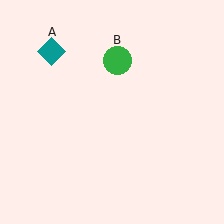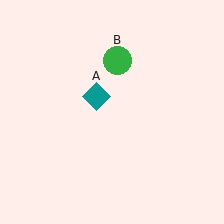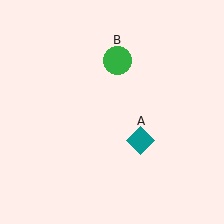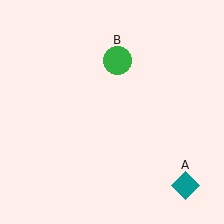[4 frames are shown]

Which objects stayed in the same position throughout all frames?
Green circle (object B) remained stationary.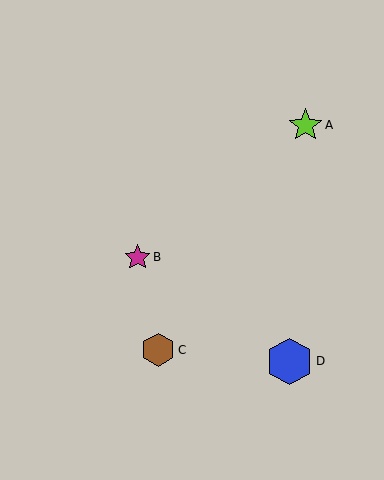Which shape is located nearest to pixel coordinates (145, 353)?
The brown hexagon (labeled C) at (158, 350) is nearest to that location.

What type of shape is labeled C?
Shape C is a brown hexagon.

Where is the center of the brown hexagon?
The center of the brown hexagon is at (158, 350).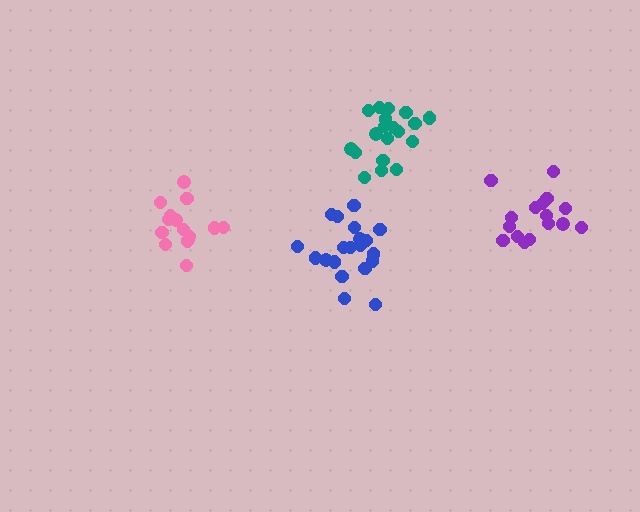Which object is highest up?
The teal cluster is topmost.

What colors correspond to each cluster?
The clusters are colored: blue, purple, teal, pink.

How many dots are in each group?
Group 1: 20 dots, Group 2: 16 dots, Group 3: 19 dots, Group 4: 16 dots (71 total).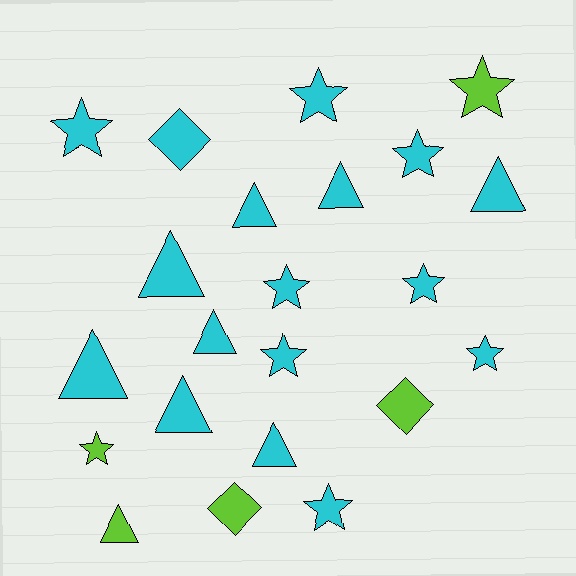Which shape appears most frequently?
Star, with 10 objects.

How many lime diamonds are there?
There are 2 lime diamonds.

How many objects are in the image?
There are 22 objects.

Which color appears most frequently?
Cyan, with 17 objects.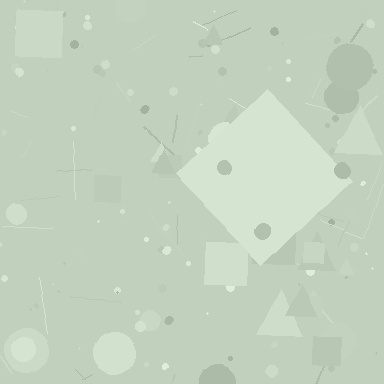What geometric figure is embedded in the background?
A diamond is embedded in the background.